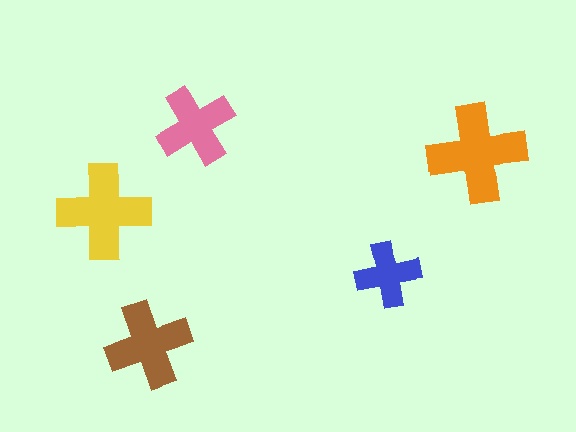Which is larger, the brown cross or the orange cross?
The orange one.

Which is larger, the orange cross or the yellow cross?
The orange one.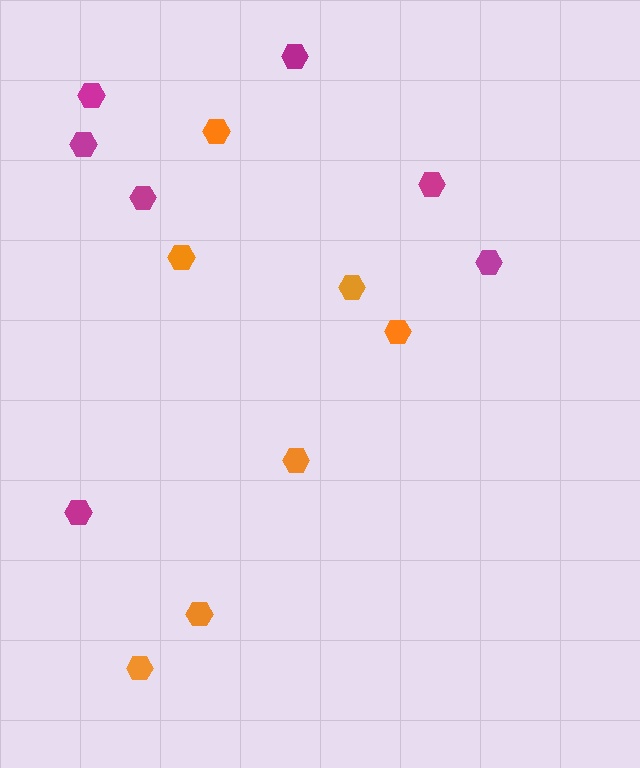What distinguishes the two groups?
There are 2 groups: one group of magenta hexagons (7) and one group of orange hexagons (7).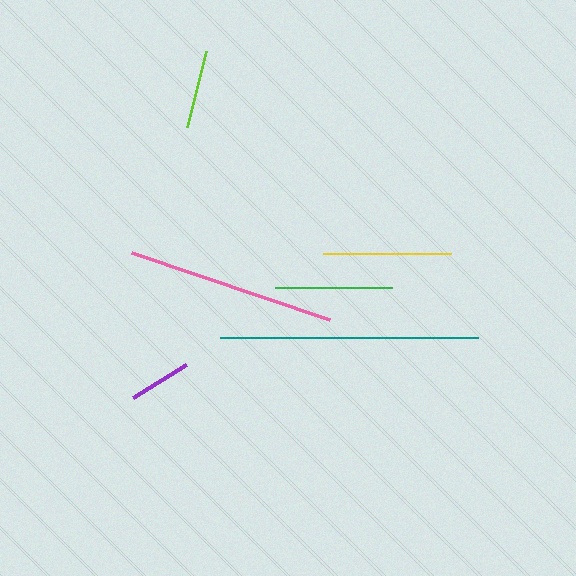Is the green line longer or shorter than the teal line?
The teal line is longer than the green line.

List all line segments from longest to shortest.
From longest to shortest: teal, pink, yellow, green, lime, purple.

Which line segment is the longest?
The teal line is the longest at approximately 258 pixels.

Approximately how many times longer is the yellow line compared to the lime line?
The yellow line is approximately 1.6 times the length of the lime line.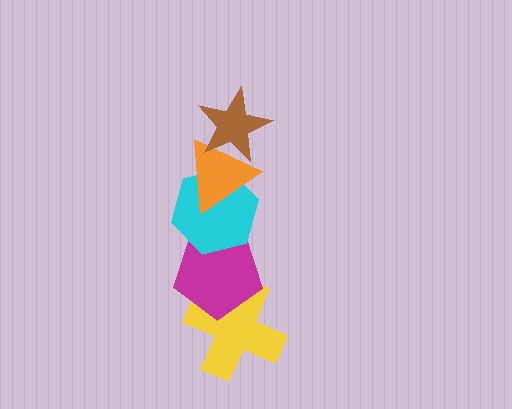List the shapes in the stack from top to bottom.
From top to bottom: the brown star, the orange triangle, the cyan hexagon, the magenta pentagon, the yellow cross.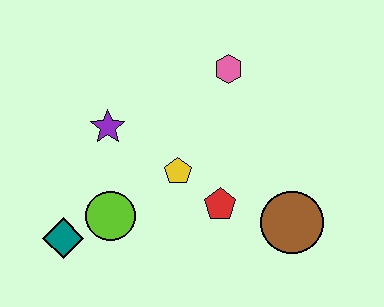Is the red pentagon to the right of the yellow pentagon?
Yes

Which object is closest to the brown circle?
The red pentagon is closest to the brown circle.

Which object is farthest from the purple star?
The brown circle is farthest from the purple star.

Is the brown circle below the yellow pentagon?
Yes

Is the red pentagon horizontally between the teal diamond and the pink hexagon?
Yes